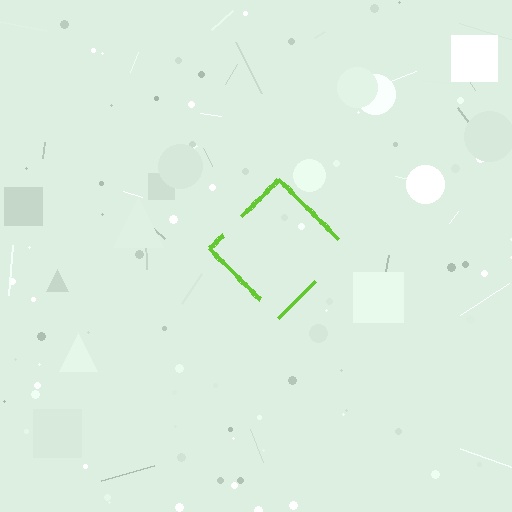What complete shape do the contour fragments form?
The contour fragments form a diamond.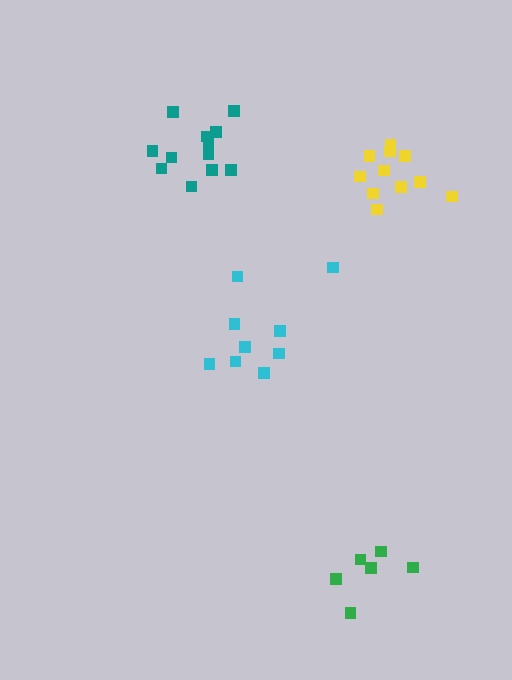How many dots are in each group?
Group 1: 12 dots, Group 2: 9 dots, Group 3: 11 dots, Group 4: 6 dots (38 total).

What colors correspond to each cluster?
The clusters are colored: teal, cyan, yellow, green.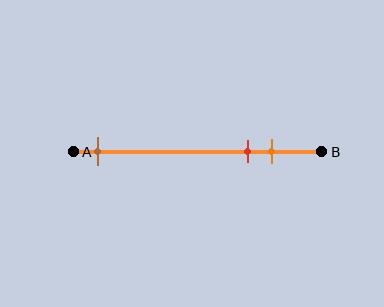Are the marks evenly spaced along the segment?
No, the marks are not evenly spaced.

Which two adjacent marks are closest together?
The red and orange marks are the closest adjacent pair.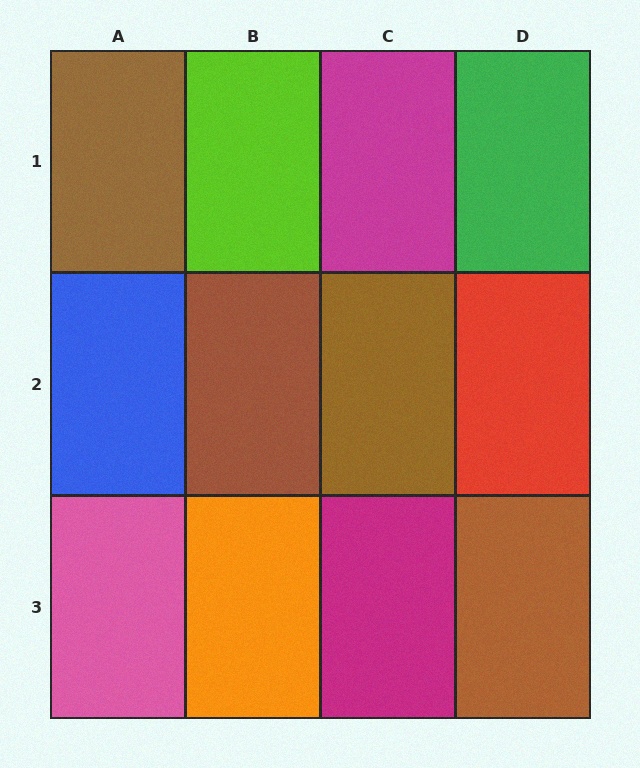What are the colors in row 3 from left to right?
Pink, orange, magenta, brown.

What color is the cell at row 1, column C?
Magenta.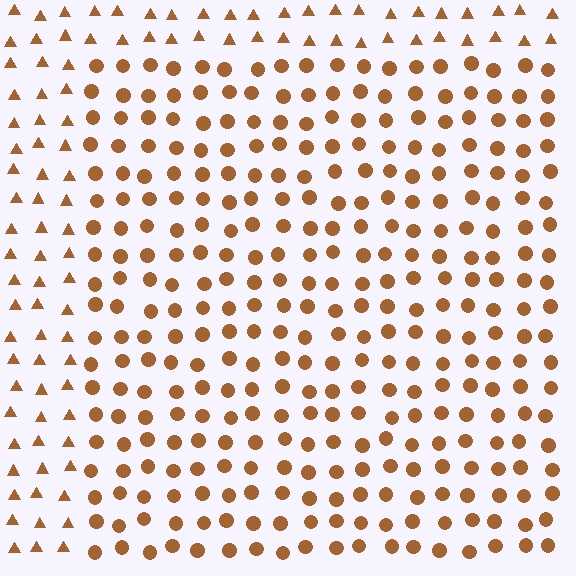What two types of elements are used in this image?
The image uses circles inside the rectangle region and triangles outside it.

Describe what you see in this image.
The image is filled with small brown elements arranged in a uniform grid. A rectangle-shaped region contains circles, while the surrounding area contains triangles. The boundary is defined purely by the change in element shape.